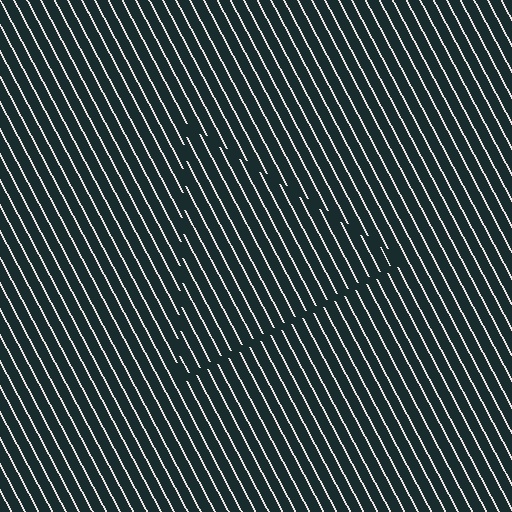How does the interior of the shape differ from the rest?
The interior of the shape contains the same grating, shifted by half a period — the contour is defined by the phase discontinuity where line-ends from the inner and outer gratings abut.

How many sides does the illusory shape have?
3 sides — the line-ends trace a triangle.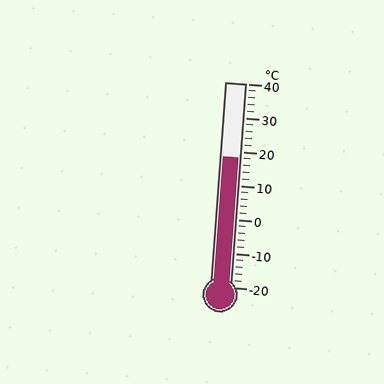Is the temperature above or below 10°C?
The temperature is above 10°C.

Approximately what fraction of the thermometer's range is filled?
The thermometer is filled to approximately 65% of its range.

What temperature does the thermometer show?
The thermometer shows approximately 18°C.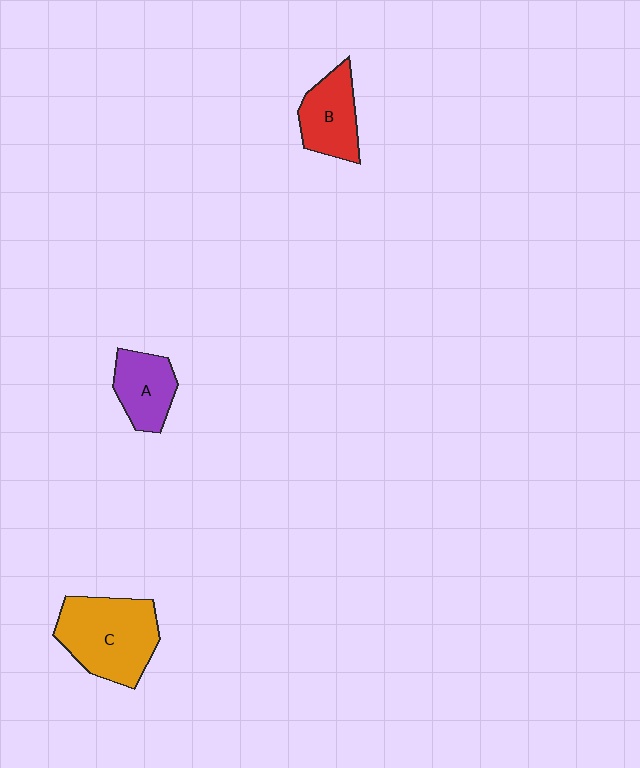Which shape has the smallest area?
Shape A (purple).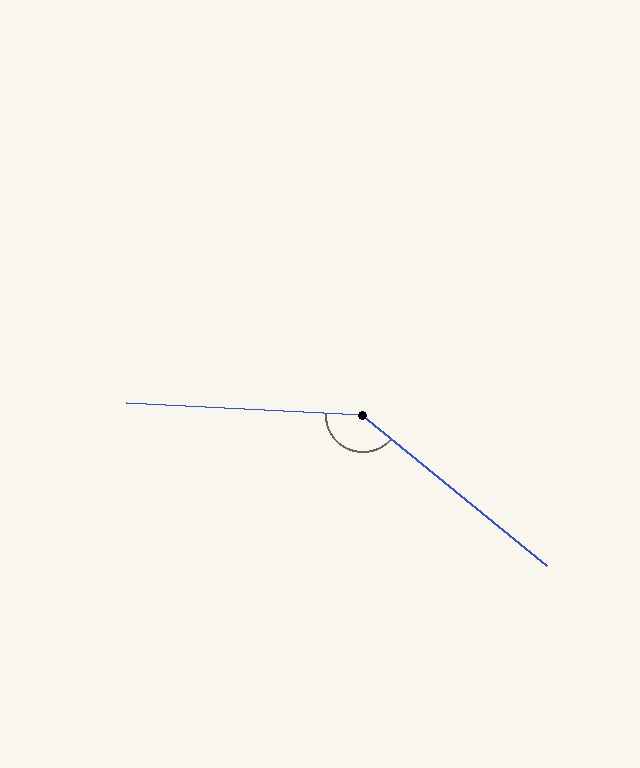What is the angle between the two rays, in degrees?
Approximately 144 degrees.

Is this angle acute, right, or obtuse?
It is obtuse.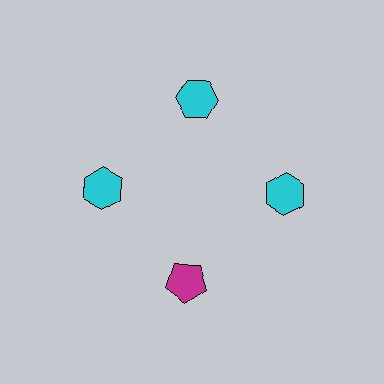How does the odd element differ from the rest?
It differs in both color (magenta instead of cyan) and shape (pentagon instead of hexagon).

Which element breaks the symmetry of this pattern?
The magenta pentagon at roughly the 6 o'clock position breaks the symmetry. All other shapes are cyan hexagons.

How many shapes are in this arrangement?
There are 4 shapes arranged in a ring pattern.